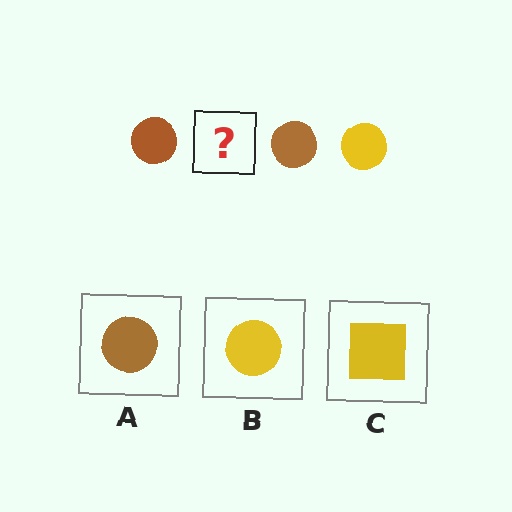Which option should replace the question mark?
Option B.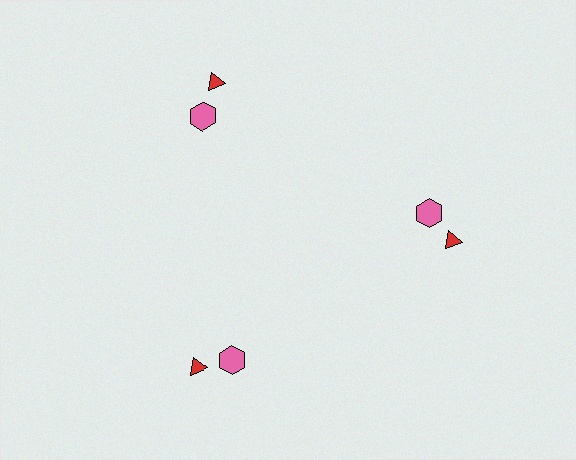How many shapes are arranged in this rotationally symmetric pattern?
There are 6 shapes, arranged in 3 groups of 2.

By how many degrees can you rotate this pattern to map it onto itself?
The pattern maps onto itself every 120 degrees of rotation.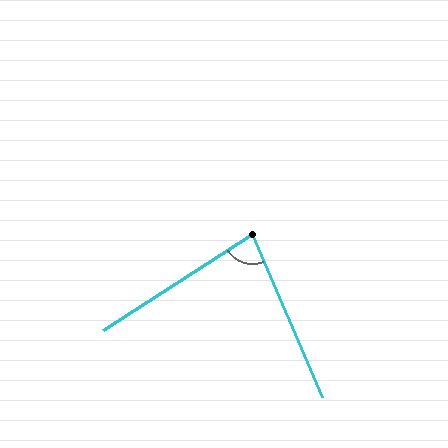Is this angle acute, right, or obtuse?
It is acute.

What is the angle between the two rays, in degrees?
Approximately 80 degrees.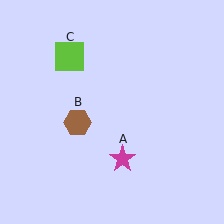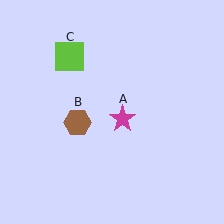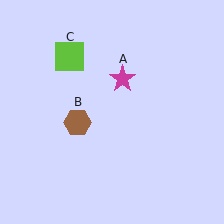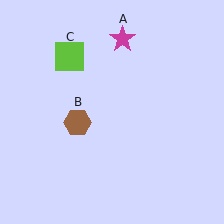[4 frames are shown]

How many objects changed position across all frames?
1 object changed position: magenta star (object A).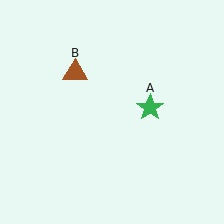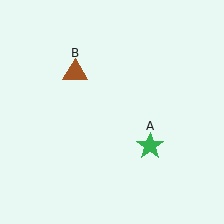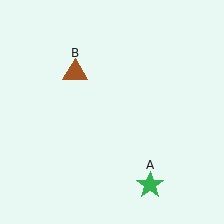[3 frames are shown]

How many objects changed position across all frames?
1 object changed position: green star (object A).